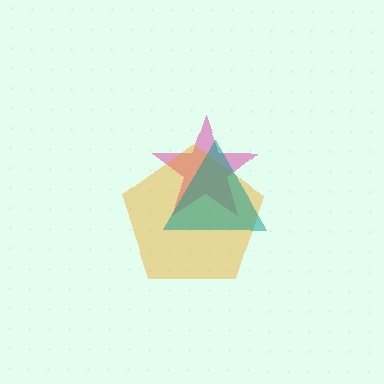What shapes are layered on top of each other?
The layered shapes are: a pink star, an orange pentagon, a teal triangle.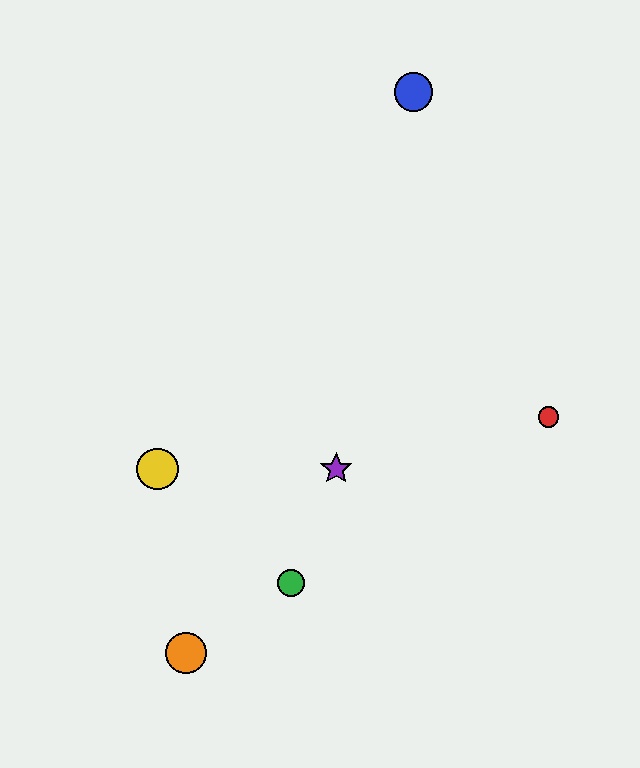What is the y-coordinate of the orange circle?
The orange circle is at y≈653.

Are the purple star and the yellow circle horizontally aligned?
Yes, both are at y≈469.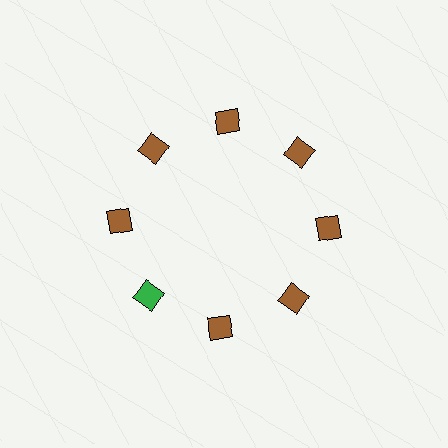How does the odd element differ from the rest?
It has a different color: green instead of brown.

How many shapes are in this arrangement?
There are 8 shapes arranged in a ring pattern.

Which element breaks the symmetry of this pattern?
The green diamond at roughly the 8 o'clock position breaks the symmetry. All other shapes are brown diamonds.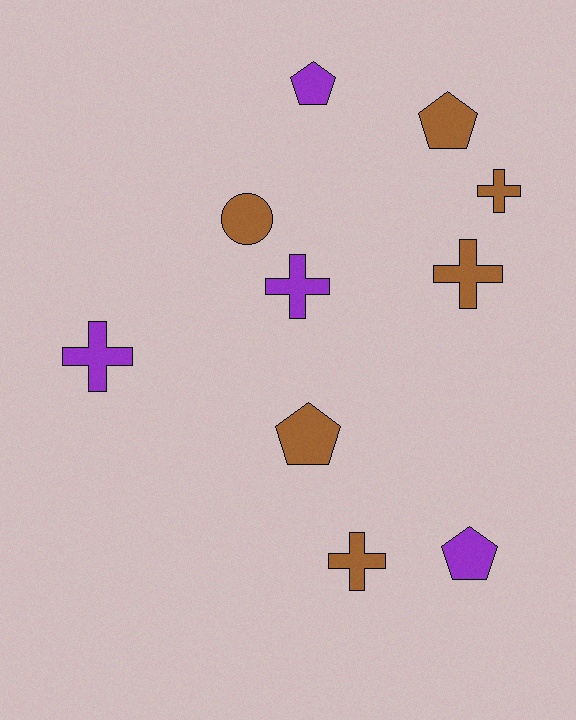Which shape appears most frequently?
Cross, with 5 objects.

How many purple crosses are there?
There are 2 purple crosses.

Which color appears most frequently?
Brown, with 6 objects.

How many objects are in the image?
There are 10 objects.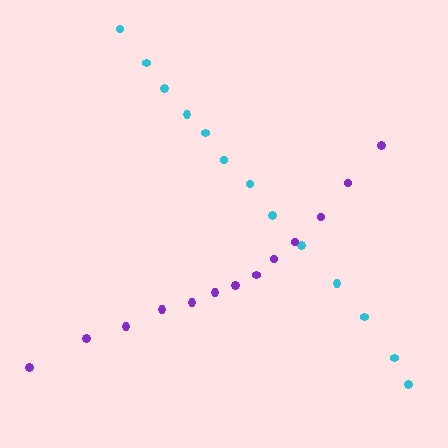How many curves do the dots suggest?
There are 2 distinct paths.